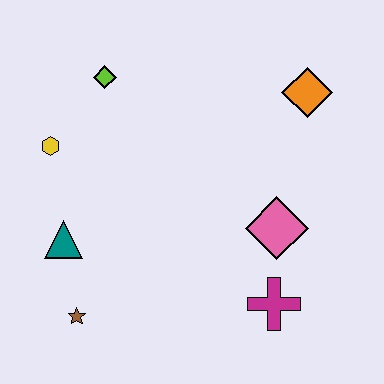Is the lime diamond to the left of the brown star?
No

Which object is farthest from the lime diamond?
The magenta cross is farthest from the lime diamond.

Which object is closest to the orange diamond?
The pink diamond is closest to the orange diamond.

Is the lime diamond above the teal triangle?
Yes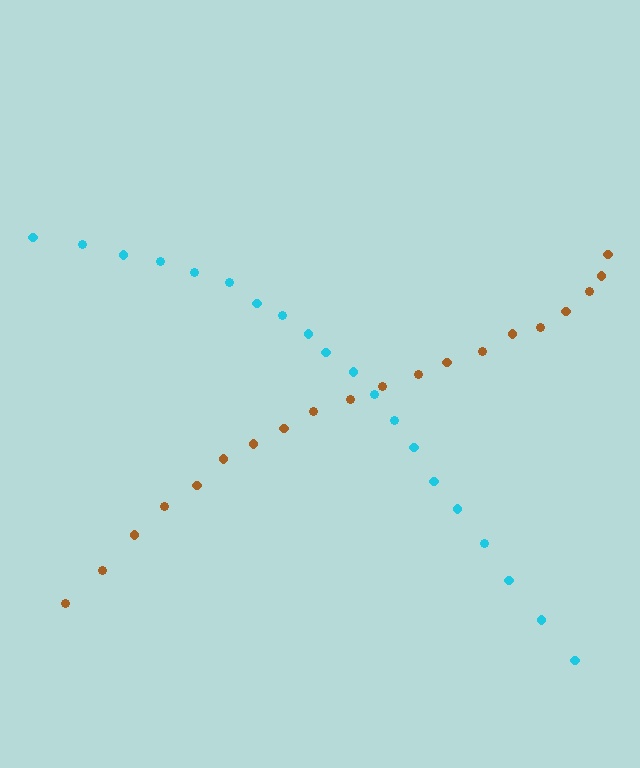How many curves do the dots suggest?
There are 2 distinct paths.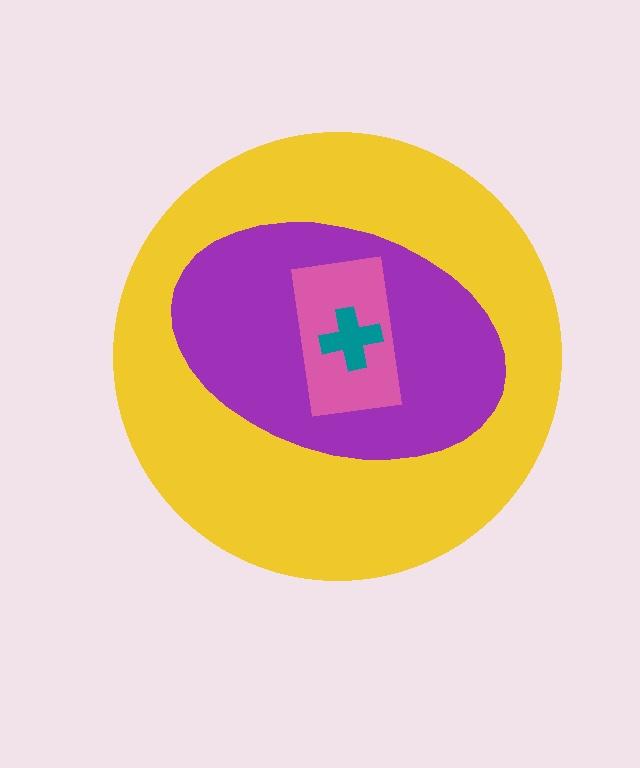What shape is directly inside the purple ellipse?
The pink rectangle.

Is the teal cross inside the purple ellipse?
Yes.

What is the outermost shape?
The yellow circle.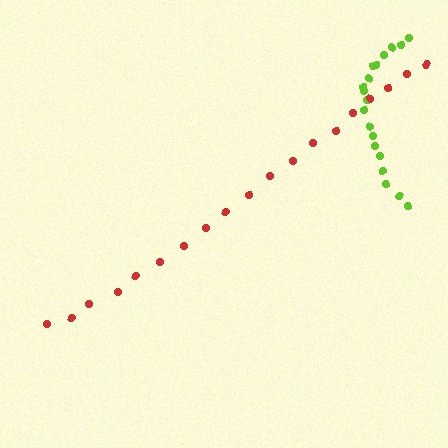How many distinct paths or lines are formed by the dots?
There are 2 distinct paths.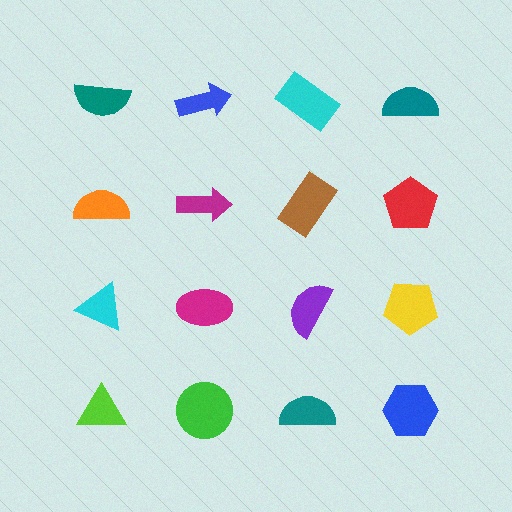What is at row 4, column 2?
A green circle.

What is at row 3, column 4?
A yellow pentagon.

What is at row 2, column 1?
An orange semicircle.